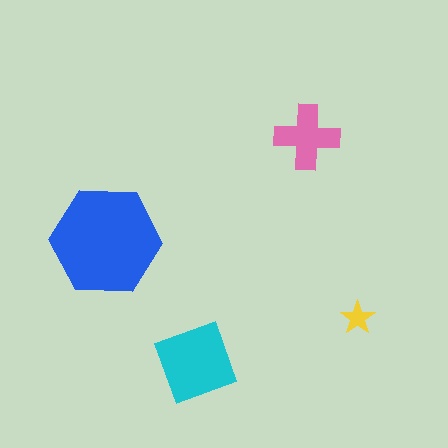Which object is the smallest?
The yellow star.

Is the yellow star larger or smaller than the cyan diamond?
Smaller.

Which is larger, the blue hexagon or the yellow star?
The blue hexagon.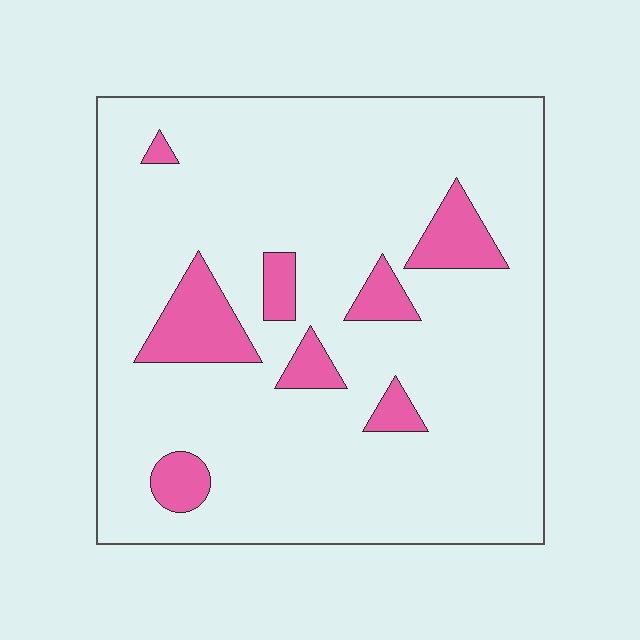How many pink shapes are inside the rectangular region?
8.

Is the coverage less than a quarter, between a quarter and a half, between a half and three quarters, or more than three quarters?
Less than a quarter.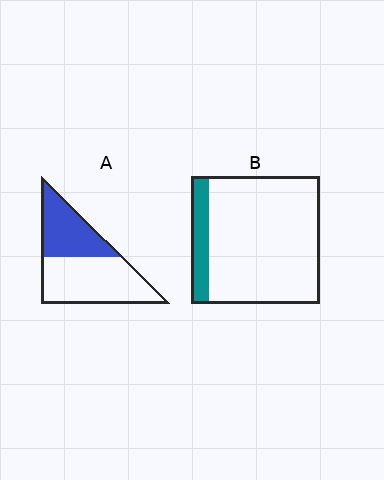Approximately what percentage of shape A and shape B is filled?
A is approximately 40% and B is approximately 15%.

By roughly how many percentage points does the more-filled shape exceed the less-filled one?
By roughly 25 percentage points (A over B).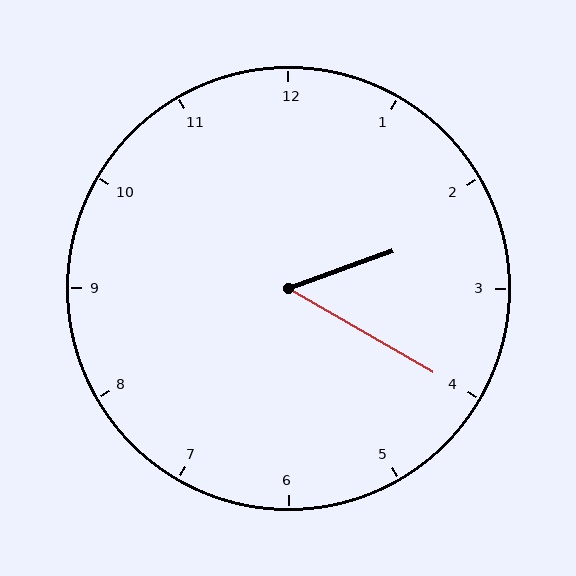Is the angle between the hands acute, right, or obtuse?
It is acute.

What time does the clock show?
2:20.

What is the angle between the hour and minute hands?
Approximately 50 degrees.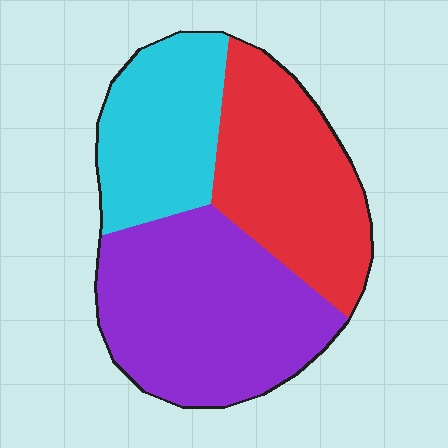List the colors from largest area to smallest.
From largest to smallest: purple, red, cyan.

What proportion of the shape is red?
Red takes up between a quarter and a half of the shape.